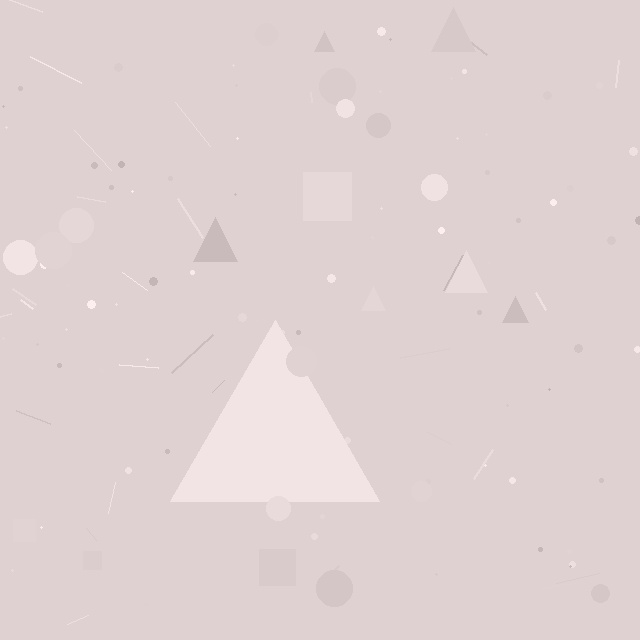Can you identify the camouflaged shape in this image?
The camouflaged shape is a triangle.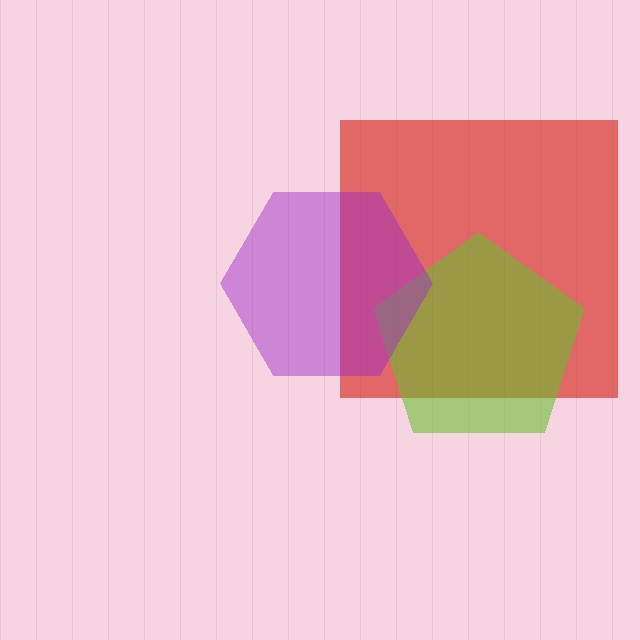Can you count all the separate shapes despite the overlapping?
Yes, there are 3 separate shapes.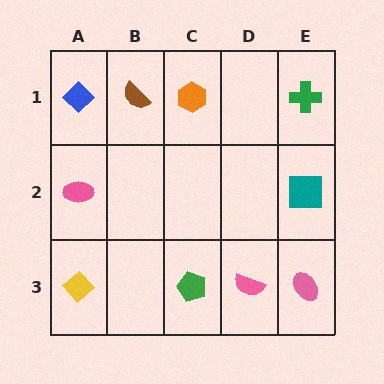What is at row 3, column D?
A pink semicircle.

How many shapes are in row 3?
4 shapes.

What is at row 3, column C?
A green pentagon.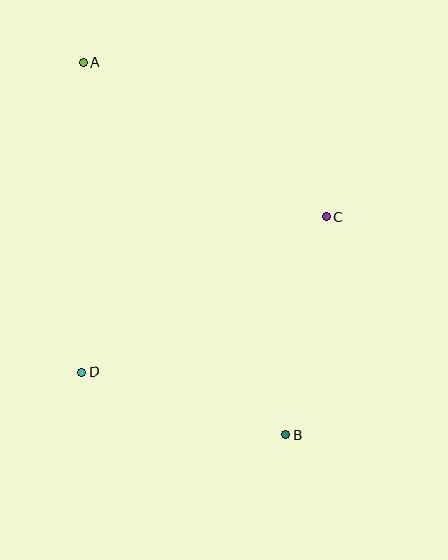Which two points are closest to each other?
Points B and D are closest to each other.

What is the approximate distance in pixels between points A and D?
The distance between A and D is approximately 310 pixels.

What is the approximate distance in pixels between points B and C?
The distance between B and C is approximately 222 pixels.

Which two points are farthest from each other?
Points A and B are farthest from each other.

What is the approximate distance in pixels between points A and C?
The distance between A and C is approximately 287 pixels.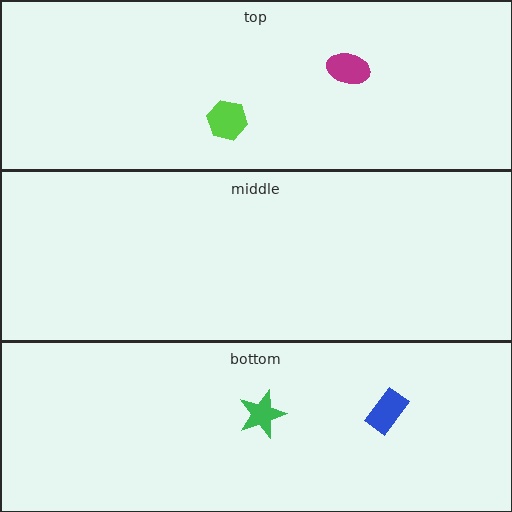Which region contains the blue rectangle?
The bottom region.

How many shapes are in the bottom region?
2.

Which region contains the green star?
The bottom region.